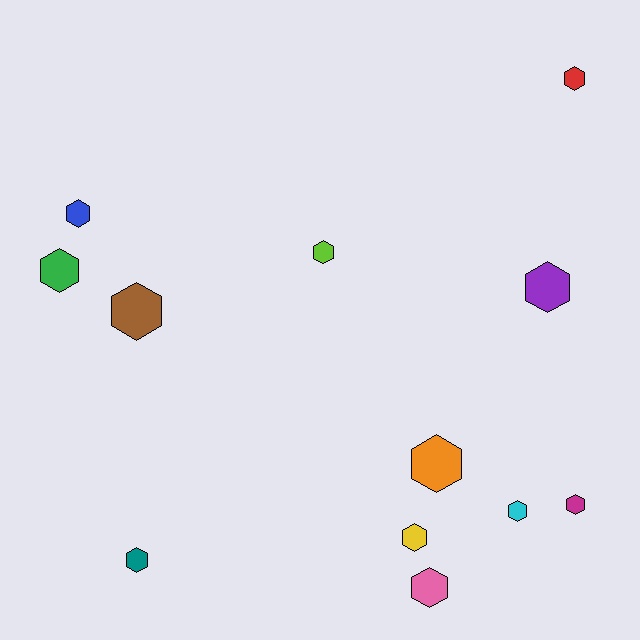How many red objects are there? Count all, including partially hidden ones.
There is 1 red object.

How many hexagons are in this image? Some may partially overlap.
There are 12 hexagons.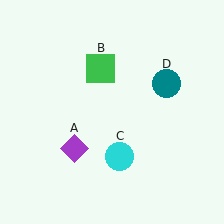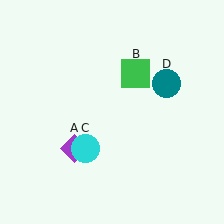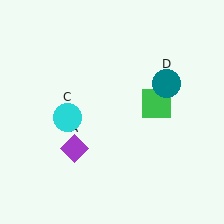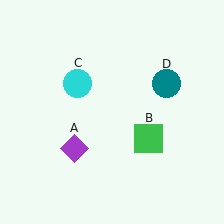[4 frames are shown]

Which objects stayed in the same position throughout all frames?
Purple diamond (object A) and teal circle (object D) remained stationary.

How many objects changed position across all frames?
2 objects changed position: green square (object B), cyan circle (object C).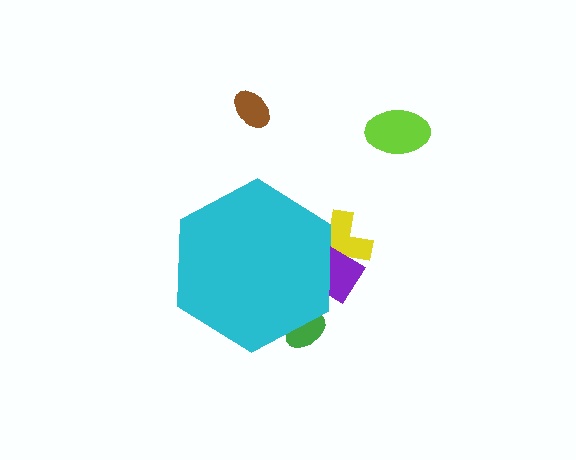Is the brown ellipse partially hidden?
No, the brown ellipse is fully visible.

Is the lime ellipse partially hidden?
No, the lime ellipse is fully visible.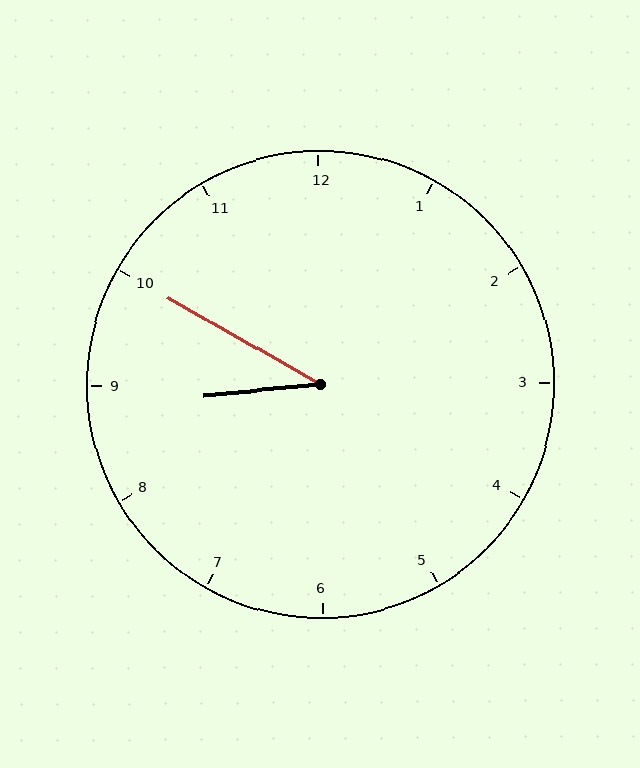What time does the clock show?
8:50.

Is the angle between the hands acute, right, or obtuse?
It is acute.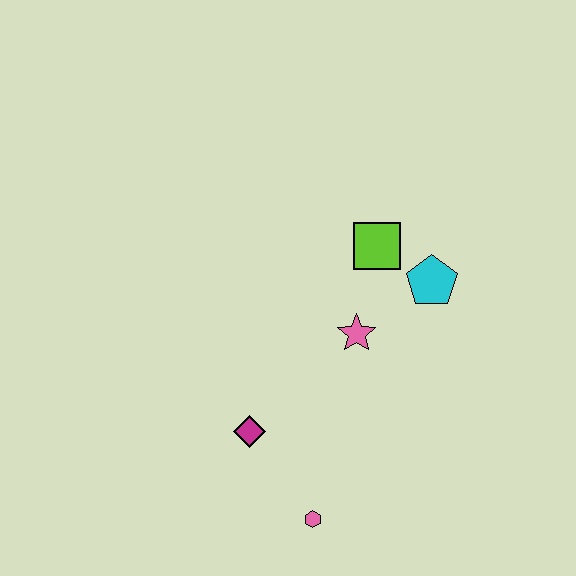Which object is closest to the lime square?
The cyan pentagon is closest to the lime square.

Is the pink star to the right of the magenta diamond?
Yes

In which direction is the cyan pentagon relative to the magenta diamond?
The cyan pentagon is to the right of the magenta diamond.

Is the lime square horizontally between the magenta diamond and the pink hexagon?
No